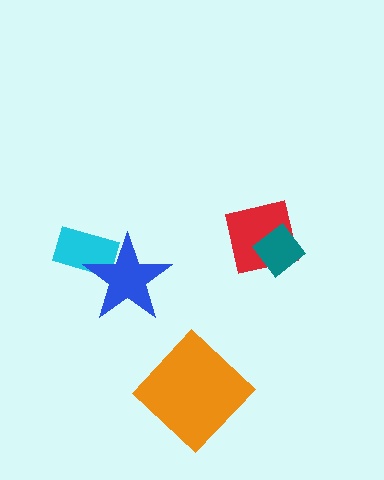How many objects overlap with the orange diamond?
0 objects overlap with the orange diamond.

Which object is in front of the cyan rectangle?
The blue star is in front of the cyan rectangle.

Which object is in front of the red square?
The teal diamond is in front of the red square.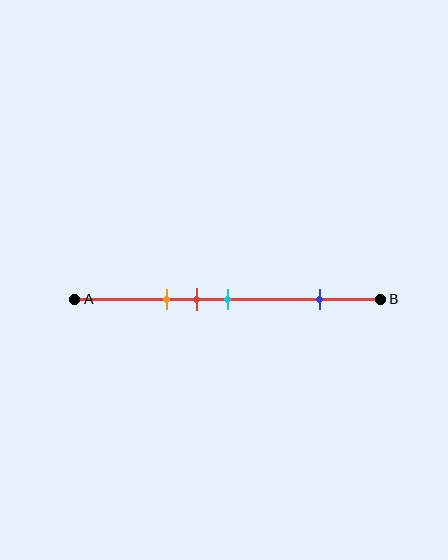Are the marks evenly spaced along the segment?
No, the marks are not evenly spaced.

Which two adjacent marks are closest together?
The red and cyan marks are the closest adjacent pair.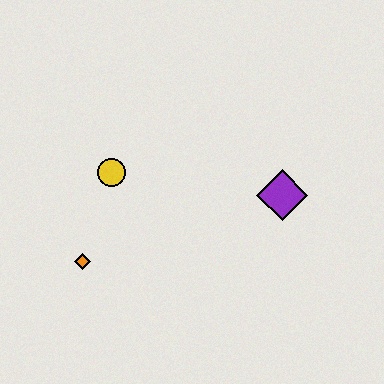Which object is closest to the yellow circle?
The orange diamond is closest to the yellow circle.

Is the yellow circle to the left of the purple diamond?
Yes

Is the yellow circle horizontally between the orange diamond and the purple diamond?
Yes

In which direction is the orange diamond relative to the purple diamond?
The orange diamond is to the left of the purple diamond.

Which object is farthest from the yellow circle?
The purple diamond is farthest from the yellow circle.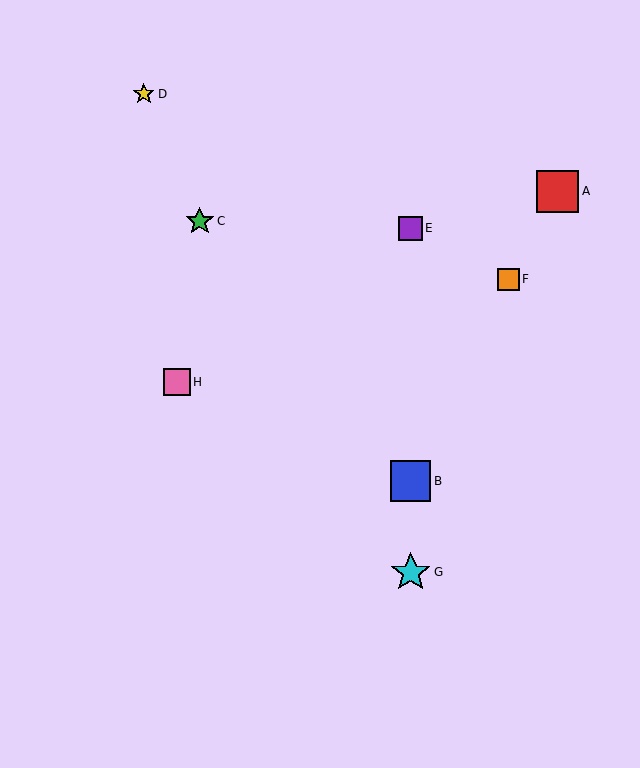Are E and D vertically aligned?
No, E is at x≈411 and D is at x≈144.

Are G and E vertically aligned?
Yes, both are at x≈411.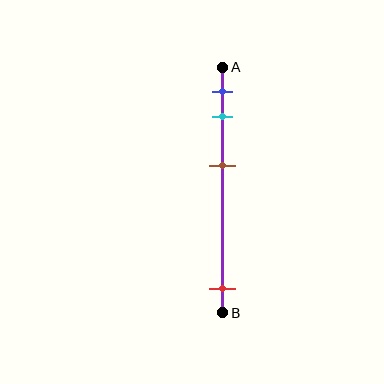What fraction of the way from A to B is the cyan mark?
The cyan mark is approximately 20% (0.2) of the way from A to B.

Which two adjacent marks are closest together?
The blue and cyan marks are the closest adjacent pair.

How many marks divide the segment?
There are 4 marks dividing the segment.